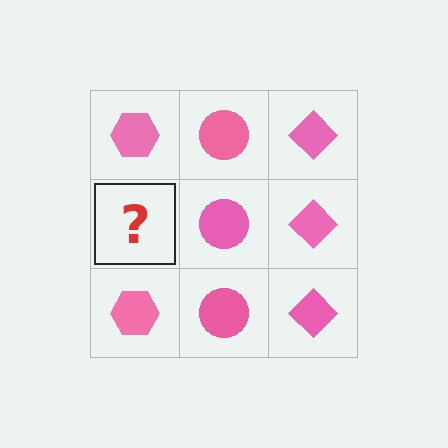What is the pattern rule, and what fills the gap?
The rule is that each column has a consistent shape. The gap should be filled with a pink hexagon.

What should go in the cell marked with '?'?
The missing cell should contain a pink hexagon.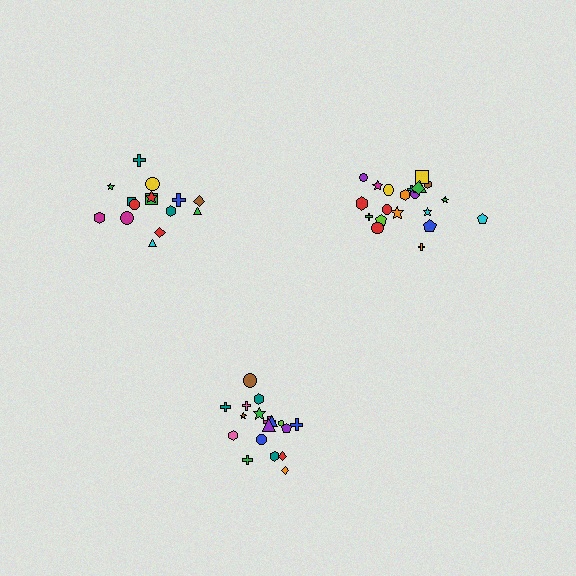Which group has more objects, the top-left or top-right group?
The top-right group.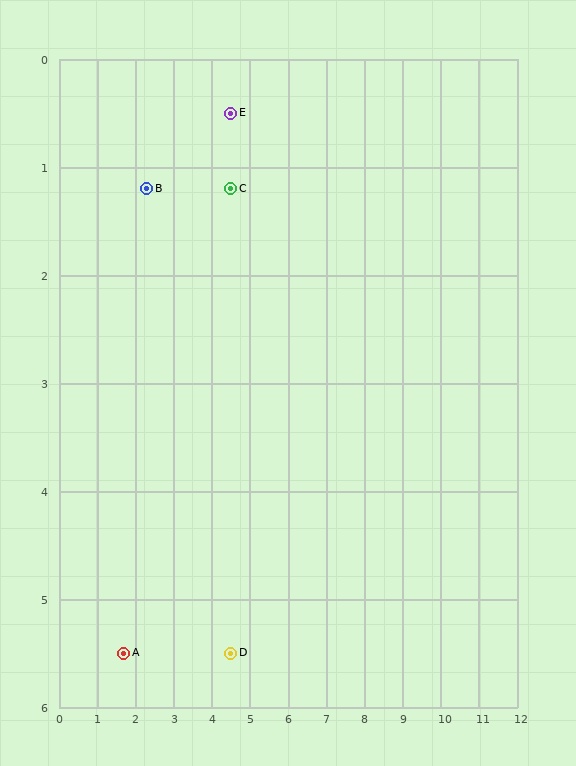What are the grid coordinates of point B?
Point B is at approximately (2.3, 1.2).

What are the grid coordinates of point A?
Point A is at approximately (1.7, 5.5).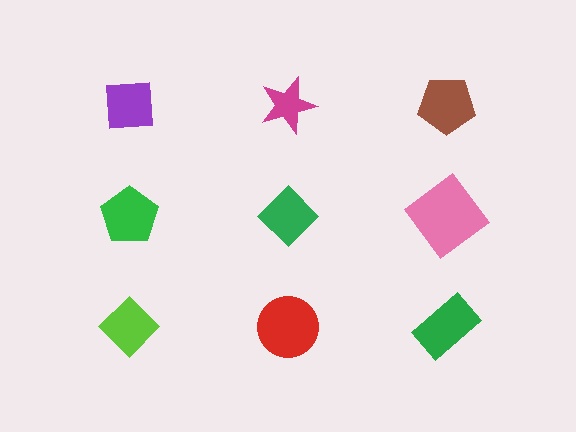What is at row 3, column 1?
A lime diamond.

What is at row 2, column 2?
A green diamond.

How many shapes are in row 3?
3 shapes.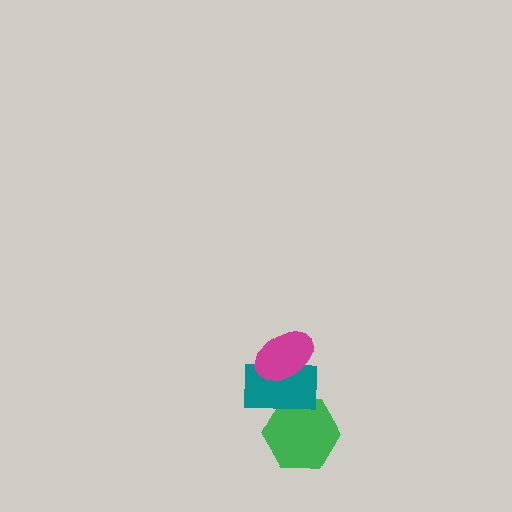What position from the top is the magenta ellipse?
The magenta ellipse is 1st from the top.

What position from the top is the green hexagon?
The green hexagon is 3rd from the top.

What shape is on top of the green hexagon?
The teal rectangle is on top of the green hexagon.